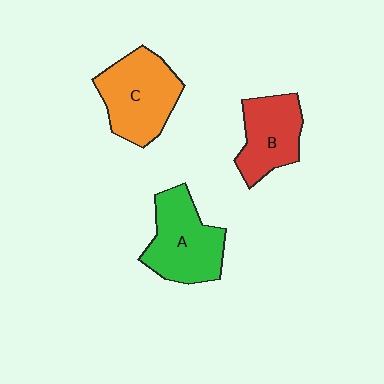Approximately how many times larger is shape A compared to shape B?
Approximately 1.2 times.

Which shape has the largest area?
Shape C (orange).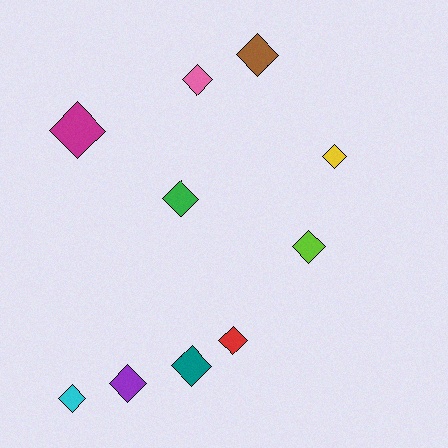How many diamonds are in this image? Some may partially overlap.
There are 10 diamonds.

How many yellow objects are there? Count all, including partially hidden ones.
There is 1 yellow object.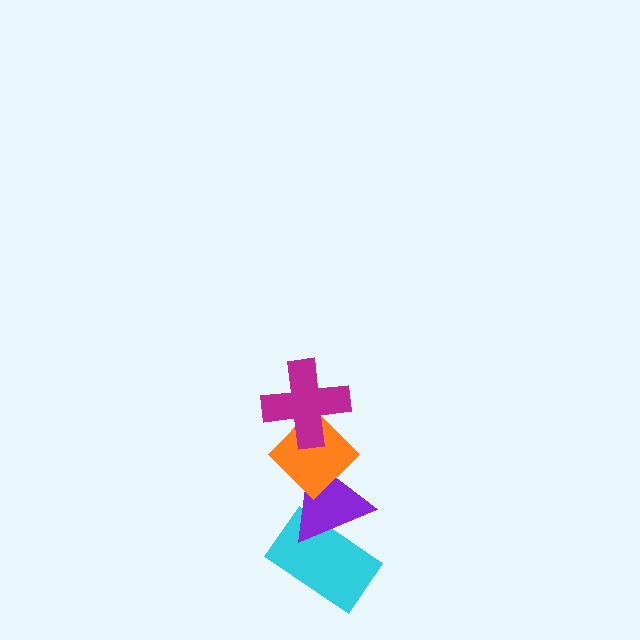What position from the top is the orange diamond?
The orange diamond is 2nd from the top.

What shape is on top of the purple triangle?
The orange diamond is on top of the purple triangle.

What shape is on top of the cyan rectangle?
The purple triangle is on top of the cyan rectangle.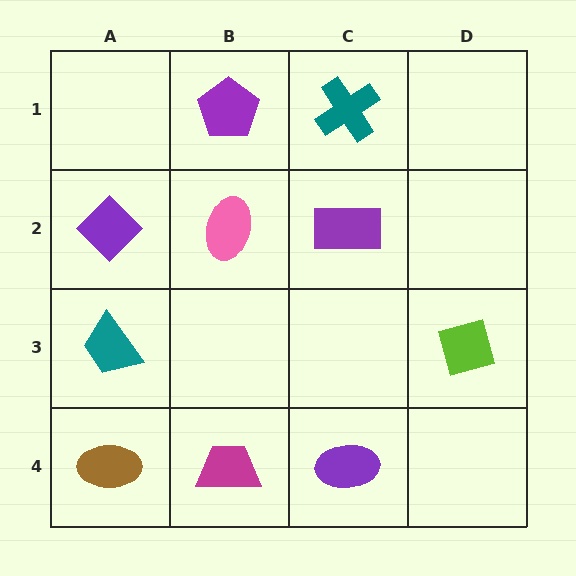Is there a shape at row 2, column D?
No, that cell is empty.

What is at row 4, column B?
A magenta trapezoid.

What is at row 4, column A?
A brown ellipse.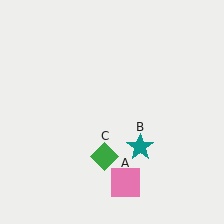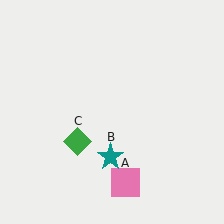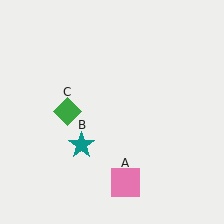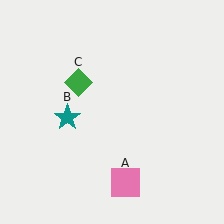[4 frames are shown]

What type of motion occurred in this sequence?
The teal star (object B), green diamond (object C) rotated clockwise around the center of the scene.